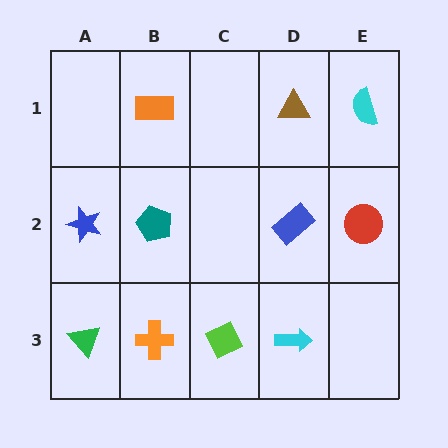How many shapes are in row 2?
4 shapes.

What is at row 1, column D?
A brown triangle.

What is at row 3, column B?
An orange cross.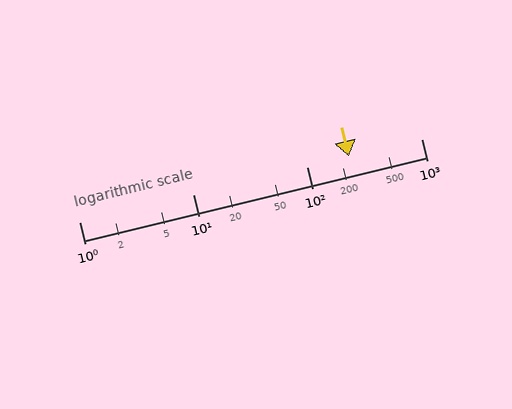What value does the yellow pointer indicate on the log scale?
The pointer indicates approximately 230.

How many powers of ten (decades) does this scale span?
The scale spans 3 decades, from 1 to 1000.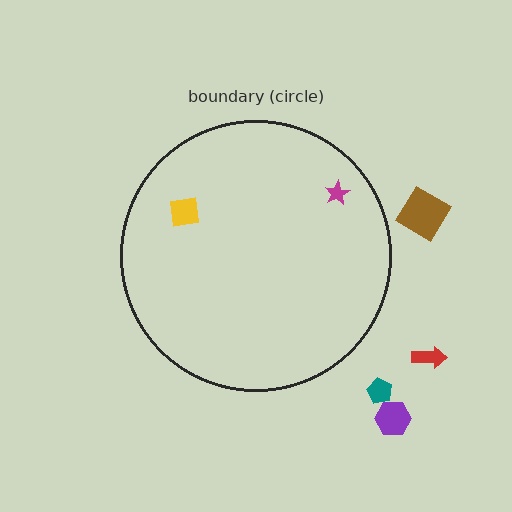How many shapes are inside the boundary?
2 inside, 4 outside.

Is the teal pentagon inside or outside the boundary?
Outside.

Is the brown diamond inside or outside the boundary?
Outside.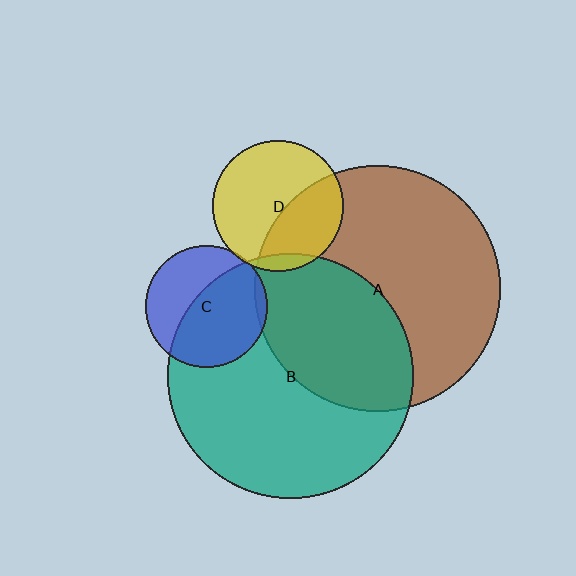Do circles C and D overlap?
Yes.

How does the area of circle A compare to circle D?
Approximately 3.5 times.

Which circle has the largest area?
Circle A (brown).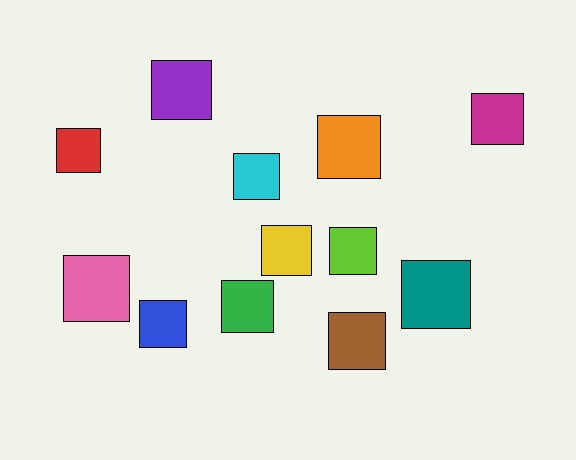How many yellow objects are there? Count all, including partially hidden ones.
There is 1 yellow object.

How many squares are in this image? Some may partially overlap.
There are 12 squares.